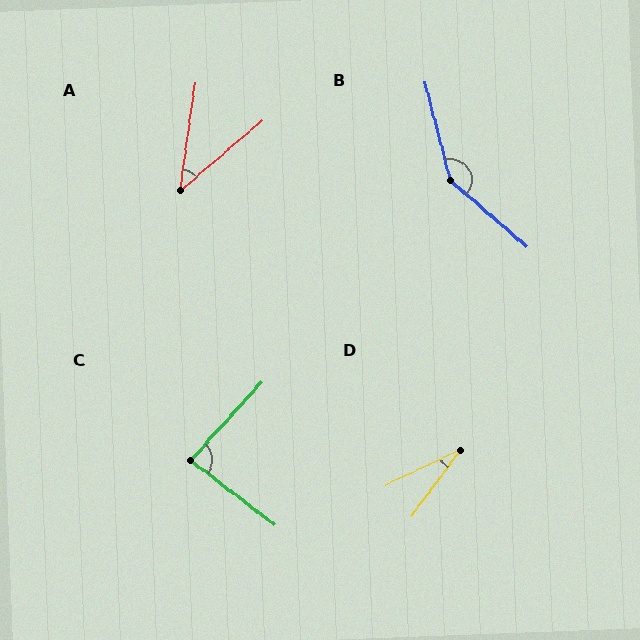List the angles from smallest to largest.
D (28°), A (41°), C (85°), B (145°).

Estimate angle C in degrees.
Approximately 85 degrees.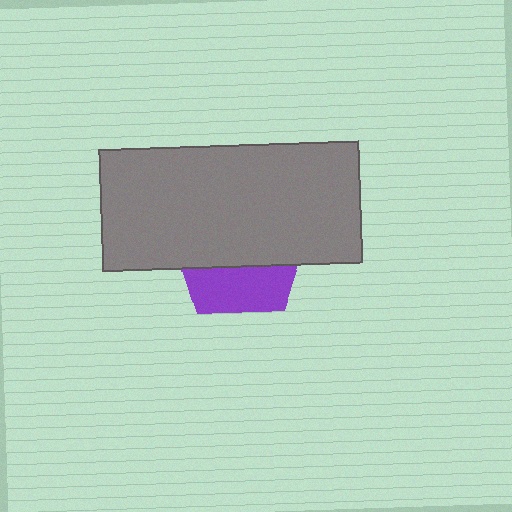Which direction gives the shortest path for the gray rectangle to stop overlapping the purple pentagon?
Moving up gives the shortest separation.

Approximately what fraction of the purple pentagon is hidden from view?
Roughly 66% of the purple pentagon is hidden behind the gray rectangle.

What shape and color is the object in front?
The object in front is a gray rectangle.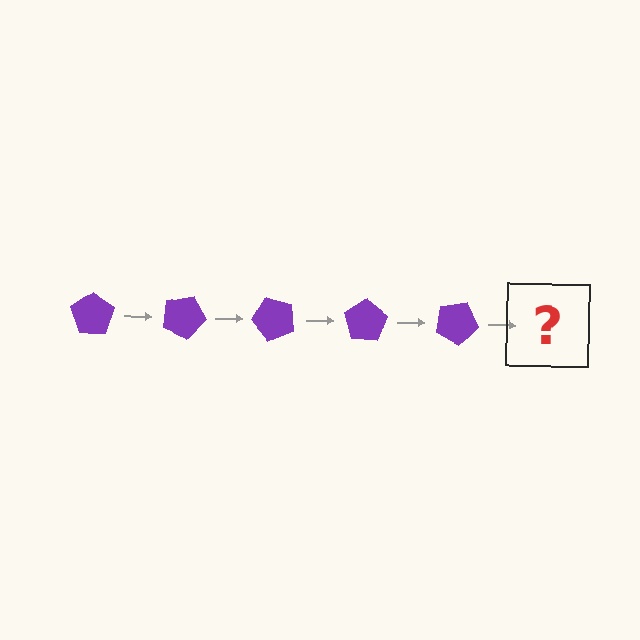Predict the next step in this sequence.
The next step is a purple pentagon rotated 125 degrees.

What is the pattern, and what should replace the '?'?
The pattern is that the pentagon rotates 25 degrees each step. The '?' should be a purple pentagon rotated 125 degrees.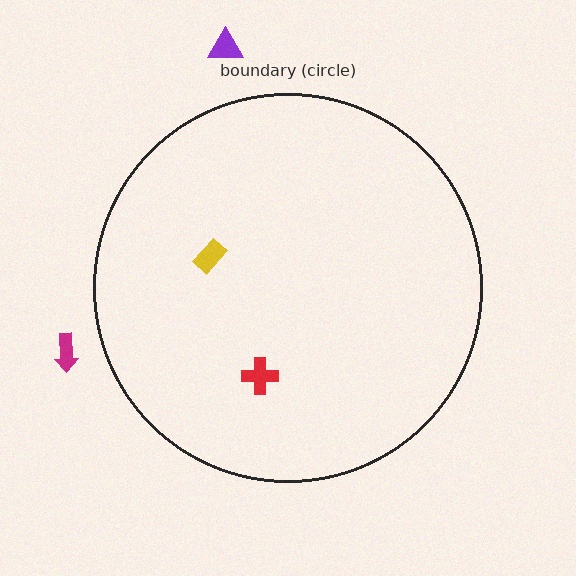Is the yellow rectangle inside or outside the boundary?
Inside.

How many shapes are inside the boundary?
2 inside, 2 outside.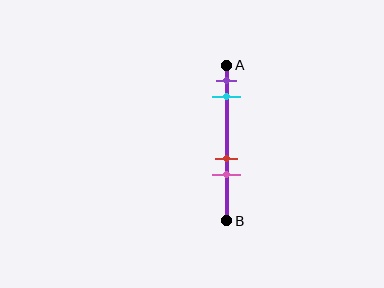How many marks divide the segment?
There are 4 marks dividing the segment.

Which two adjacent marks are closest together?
The red and pink marks are the closest adjacent pair.